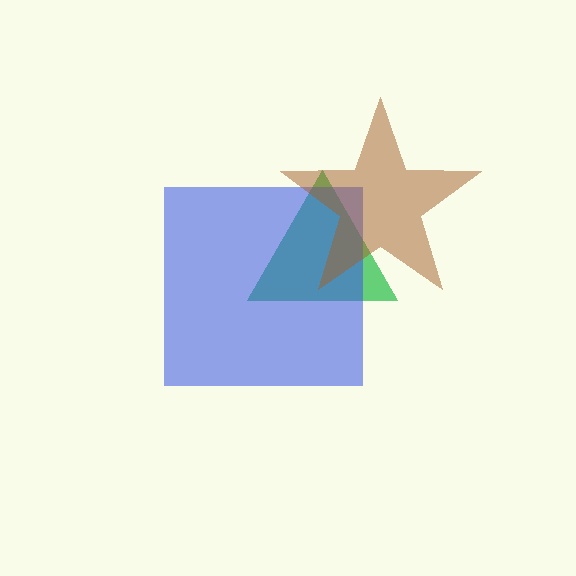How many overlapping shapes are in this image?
There are 3 overlapping shapes in the image.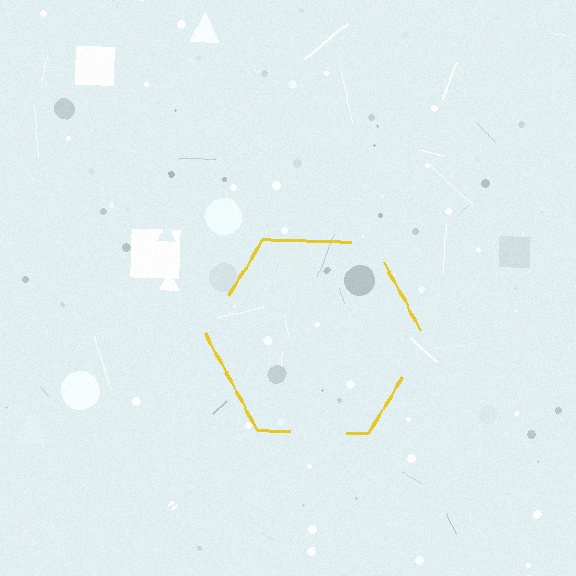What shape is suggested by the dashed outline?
The dashed outline suggests a hexagon.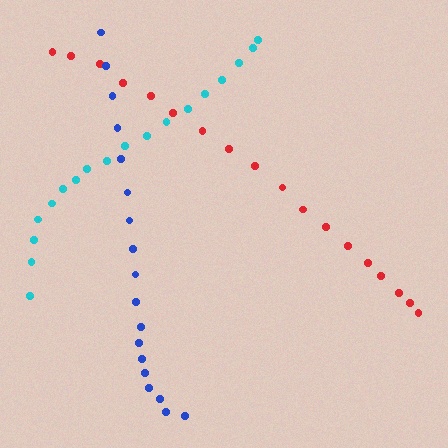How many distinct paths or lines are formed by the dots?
There are 3 distinct paths.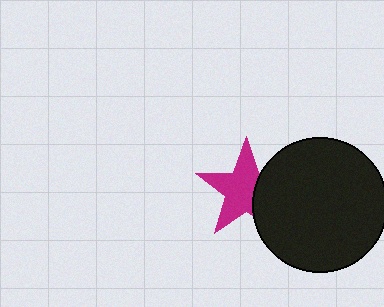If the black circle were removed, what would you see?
You would see the complete magenta star.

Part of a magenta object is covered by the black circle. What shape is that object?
It is a star.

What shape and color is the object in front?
The object in front is a black circle.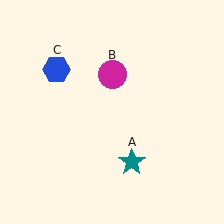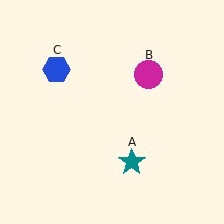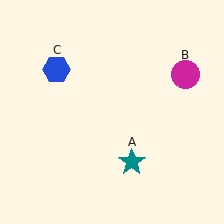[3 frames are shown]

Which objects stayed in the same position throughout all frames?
Teal star (object A) and blue hexagon (object C) remained stationary.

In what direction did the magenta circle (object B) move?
The magenta circle (object B) moved right.